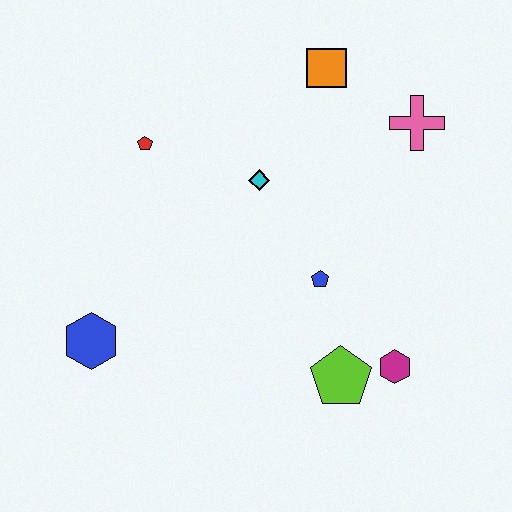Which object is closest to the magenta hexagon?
The lime pentagon is closest to the magenta hexagon.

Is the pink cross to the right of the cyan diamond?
Yes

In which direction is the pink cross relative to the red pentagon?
The pink cross is to the right of the red pentagon.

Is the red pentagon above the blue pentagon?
Yes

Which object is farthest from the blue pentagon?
The blue hexagon is farthest from the blue pentagon.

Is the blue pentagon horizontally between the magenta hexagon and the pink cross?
No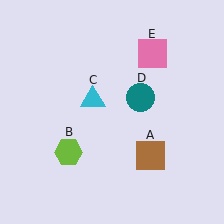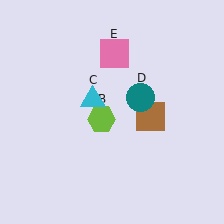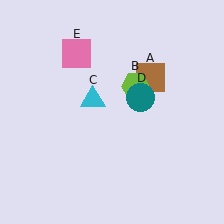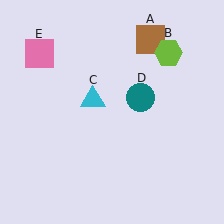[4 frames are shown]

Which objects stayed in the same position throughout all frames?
Cyan triangle (object C) and teal circle (object D) remained stationary.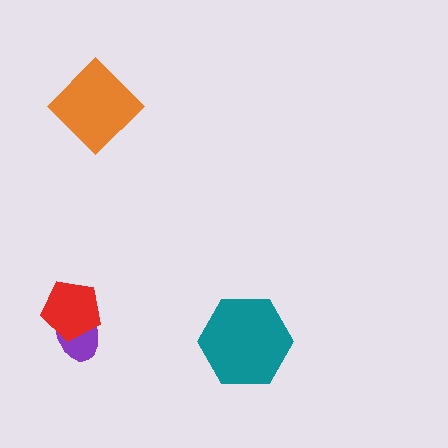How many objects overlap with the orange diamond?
0 objects overlap with the orange diamond.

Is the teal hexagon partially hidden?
No, no other shape covers it.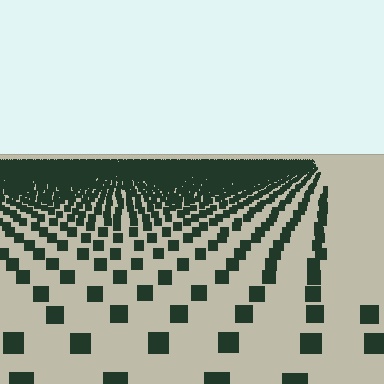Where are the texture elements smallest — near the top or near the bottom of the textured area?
Near the top.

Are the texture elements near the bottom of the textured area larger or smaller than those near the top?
Larger. Near the bottom, elements are closer to the viewer and appear at a bigger on-screen size.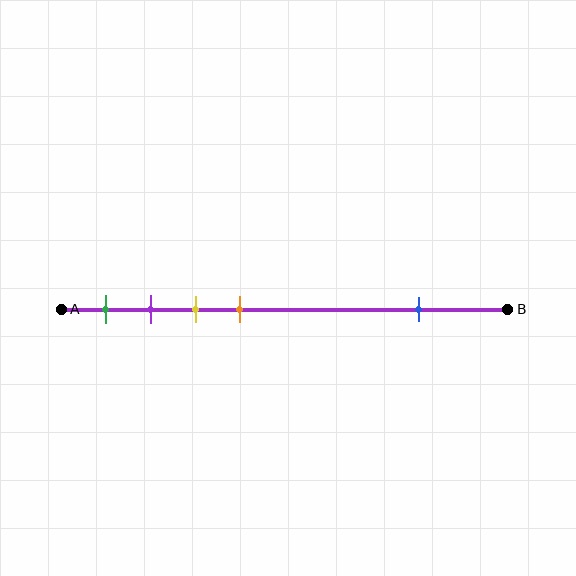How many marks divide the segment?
There are 5 marks dividing the segment.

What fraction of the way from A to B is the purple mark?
The purple mark is approximately 20% (0.2) of the way from A to B.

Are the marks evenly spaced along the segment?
No, the marks are not evenly spaced.